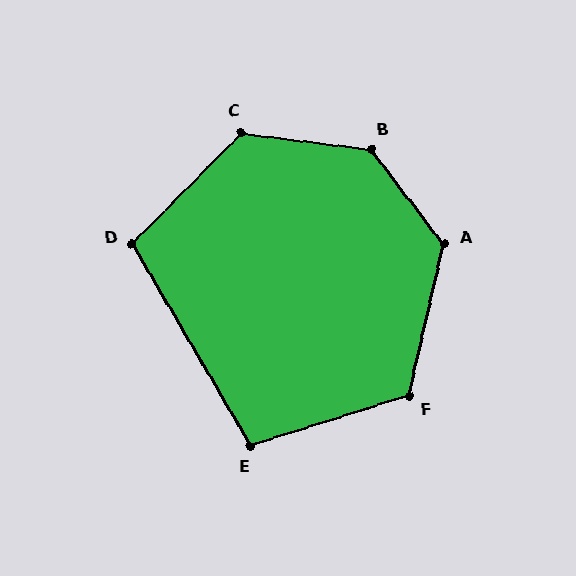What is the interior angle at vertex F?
Approximately 121 degrees (obtuse).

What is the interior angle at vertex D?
Approximately 105 degrees (obtuse).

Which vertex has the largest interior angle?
B, at approximately 134 degrees.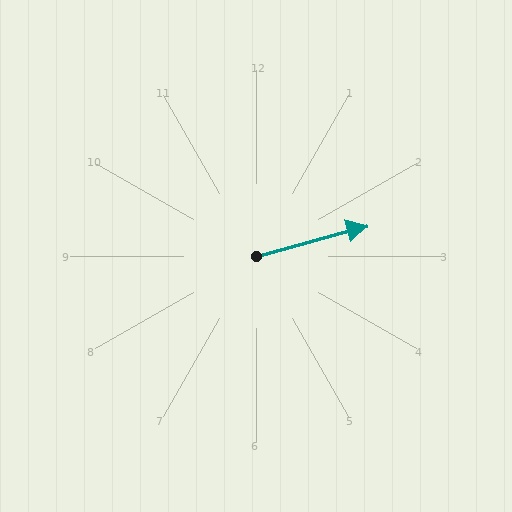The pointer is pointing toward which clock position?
Roughly 2 o'clock.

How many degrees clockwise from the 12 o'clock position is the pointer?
Approximately 75 degrees.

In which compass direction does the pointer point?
East.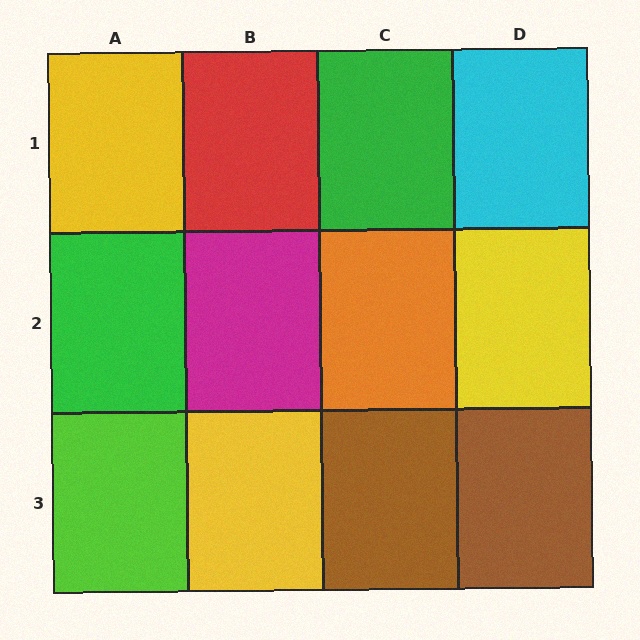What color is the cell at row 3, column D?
Brown.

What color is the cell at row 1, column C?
Green.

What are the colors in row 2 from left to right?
Green, magenta, orange, yellow.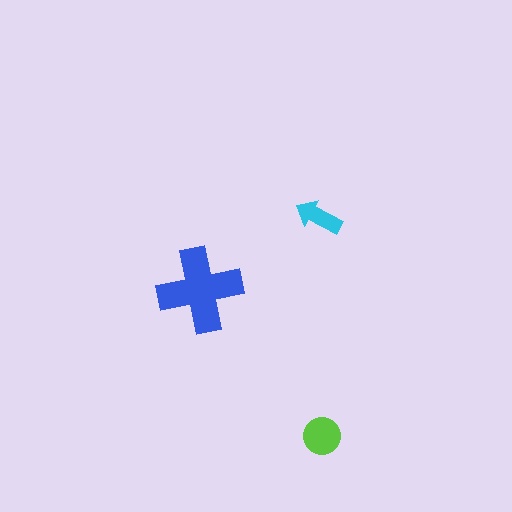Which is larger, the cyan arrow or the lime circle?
The lime circle.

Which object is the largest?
The blue cross.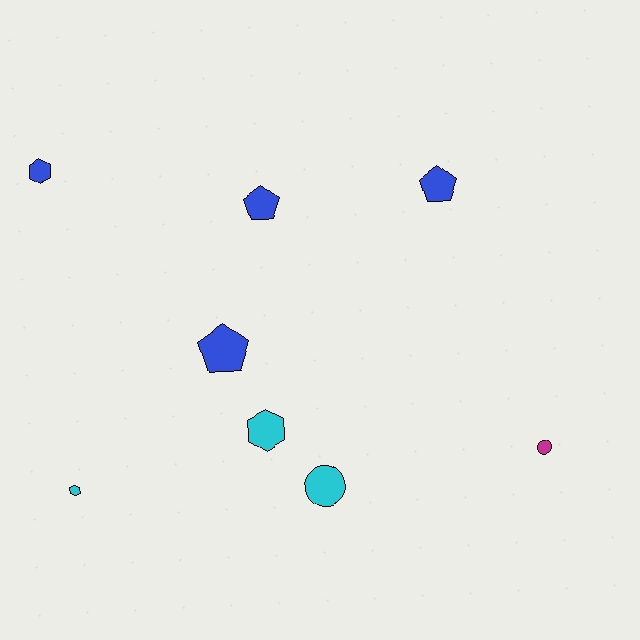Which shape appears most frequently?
Hexagon, with 3 objects.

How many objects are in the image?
There are 8 objects.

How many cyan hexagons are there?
There are 2 cyan hexagons.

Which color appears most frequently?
Blue, with 4 objects.